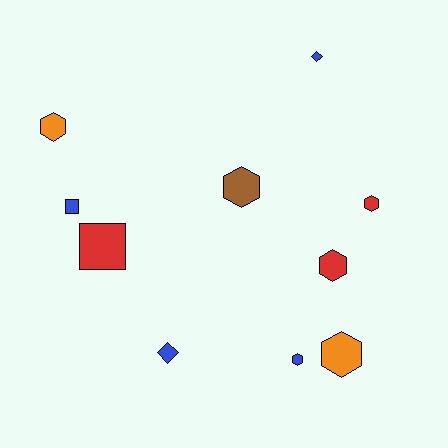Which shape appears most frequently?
Hexagon, with 6 objects.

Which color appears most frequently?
Blue, with 4 objects.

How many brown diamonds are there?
There are no brown diamonds.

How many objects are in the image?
There are 10 objects.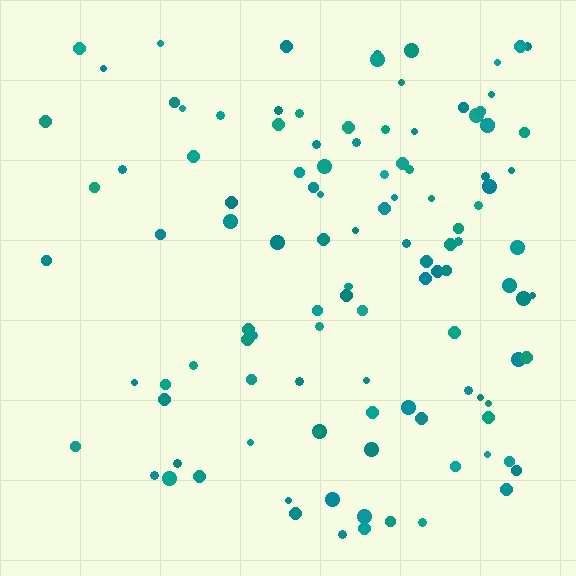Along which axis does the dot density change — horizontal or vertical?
Horizontal.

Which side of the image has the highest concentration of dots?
The right.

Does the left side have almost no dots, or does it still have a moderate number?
Still a moderate number, just noticeably fewer than the right.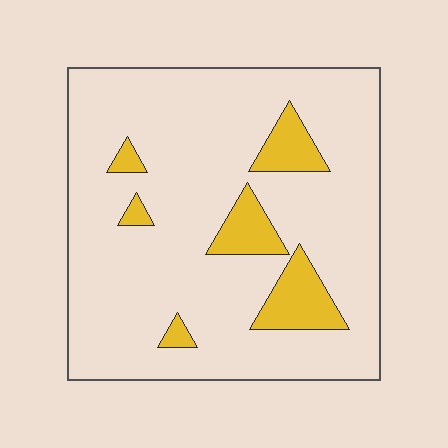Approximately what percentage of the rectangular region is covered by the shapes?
Approximately 15%.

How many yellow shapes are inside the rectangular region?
6.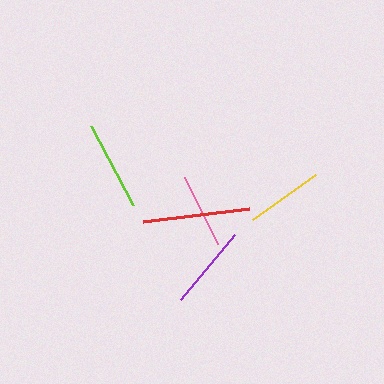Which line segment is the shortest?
The pink line is the shortest at approximately 75 pixels.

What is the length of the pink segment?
The pink segment is approximately 75 pixels long.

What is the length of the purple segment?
The purple segment is approximately 84 pixels long.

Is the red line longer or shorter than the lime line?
The red line is longer than the lime line.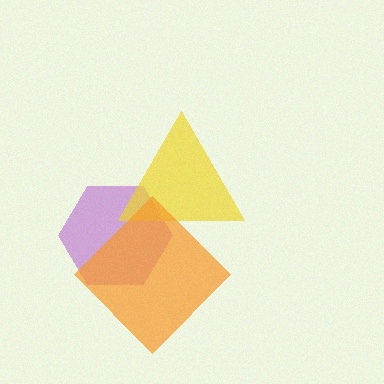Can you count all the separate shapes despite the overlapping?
Yes, there are 3 separate shapes.